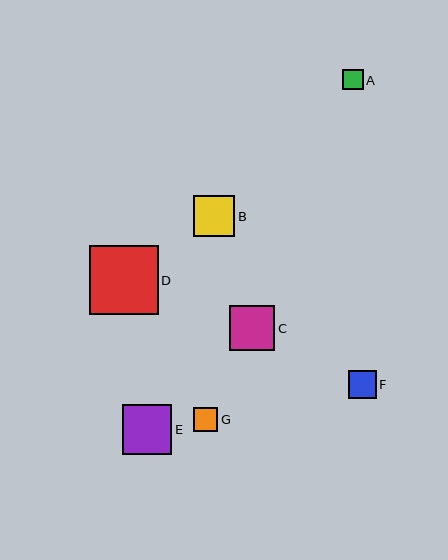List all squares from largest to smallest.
From largest to smallest: D, E, C, B, F, G, A.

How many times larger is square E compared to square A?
Square E is approximately 2.4 times the size of square A.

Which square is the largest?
Square D is the largest with a size of approximately 69 pixels.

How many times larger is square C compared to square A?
Square C is approximately 2.2 times the size of square A.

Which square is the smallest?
Square A is the smallest with a size of approximately 21 pixels.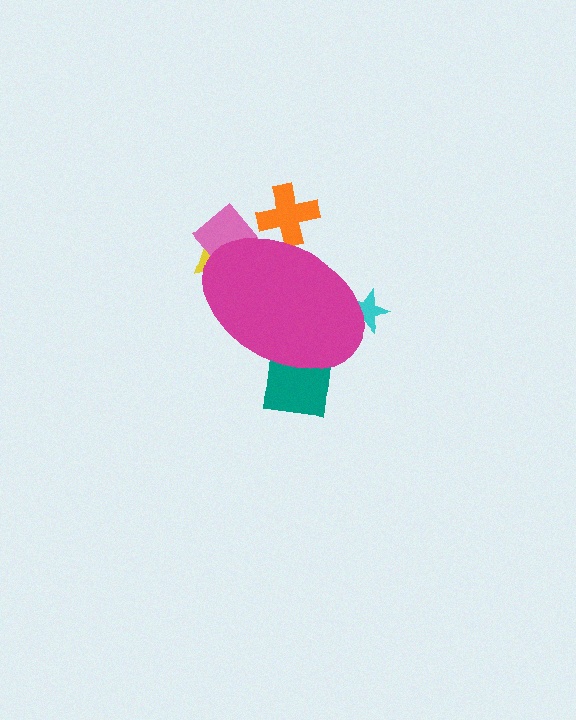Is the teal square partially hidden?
Yes, the teal square is partially hidden behind the magenta ellipse.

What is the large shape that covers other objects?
A magenta ellipse.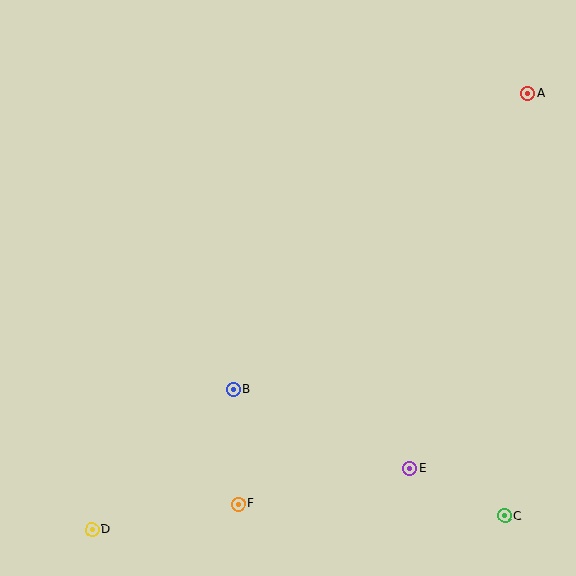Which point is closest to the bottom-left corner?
Point D is closest to the bottom-left corner.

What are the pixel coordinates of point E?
Point E is at (409, 469).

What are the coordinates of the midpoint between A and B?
The midpoint between A and B is at (381, 242).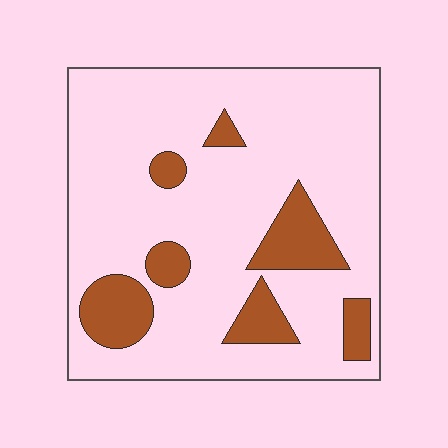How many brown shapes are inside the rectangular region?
7.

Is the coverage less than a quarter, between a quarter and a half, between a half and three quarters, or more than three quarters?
Less than a quarter.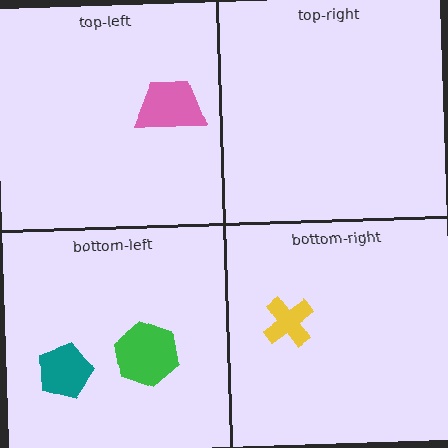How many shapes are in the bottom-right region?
1.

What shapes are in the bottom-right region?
The yellow cross.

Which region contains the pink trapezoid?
The top-left region.